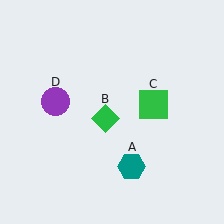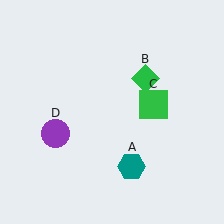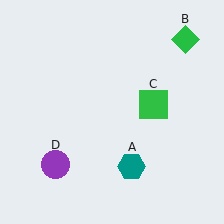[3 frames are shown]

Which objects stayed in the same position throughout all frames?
Teal hexagon (object A) and green square (object C) remained stationary.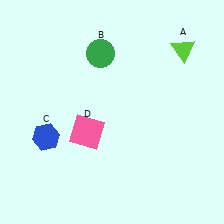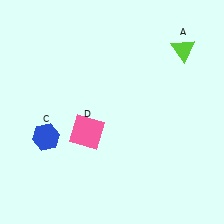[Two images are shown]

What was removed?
The green circle (B) was removed in Image 2.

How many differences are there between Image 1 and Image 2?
There is 1 difference between the two images.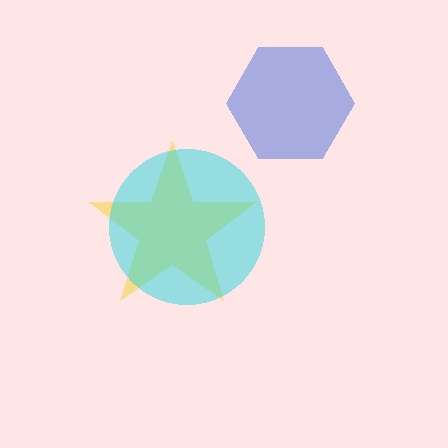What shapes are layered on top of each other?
The layered shapes are: a yellow star, a blue hexagon, a cyan circle.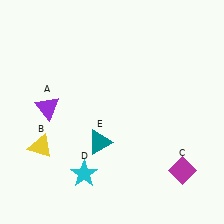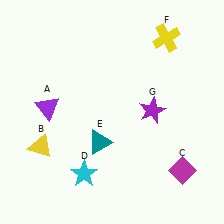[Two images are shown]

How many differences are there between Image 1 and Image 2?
There are 2 differences between the two images.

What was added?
A yellow cross (F), a purple star (G) were added in Image 2.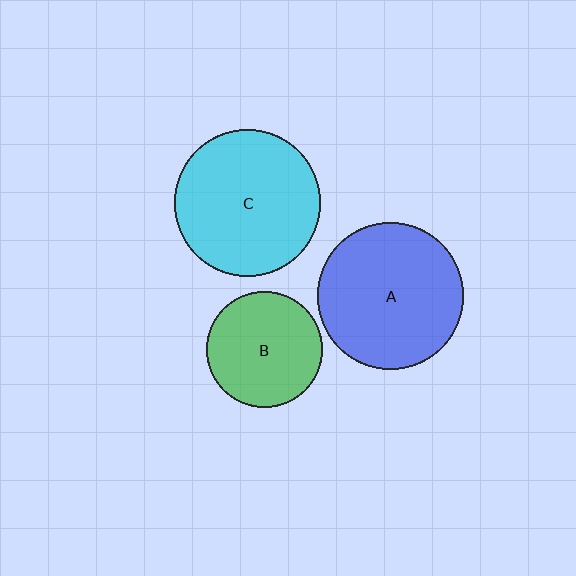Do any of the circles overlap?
No, none of the circles overlap.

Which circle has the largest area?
Circle C (cyan).